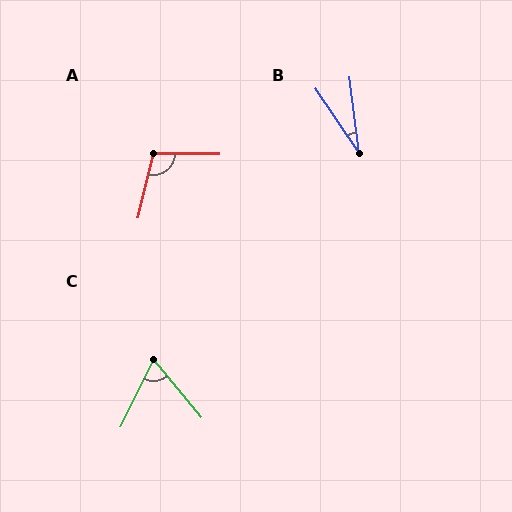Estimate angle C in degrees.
Approximately 66 degrees.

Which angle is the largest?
A, at approximately 103 degrees.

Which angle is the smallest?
B, at approximately 27 degrees.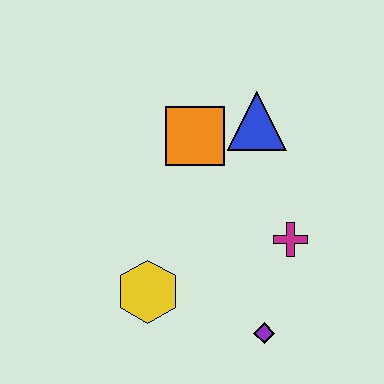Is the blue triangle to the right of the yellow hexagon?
Yes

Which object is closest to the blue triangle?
The orange square is closest to the blue triangle.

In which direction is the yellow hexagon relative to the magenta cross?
The yellow hexagon is to the left of the magenta cross.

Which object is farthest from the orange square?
The purple diamond is farthest from the orange square.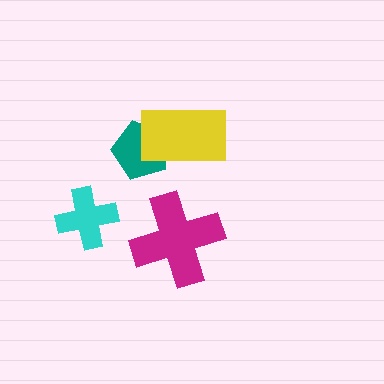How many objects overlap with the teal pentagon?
1 object overlaps with the teal pentagon.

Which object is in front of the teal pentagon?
The yellow rectangle is in front of the teal pentagon.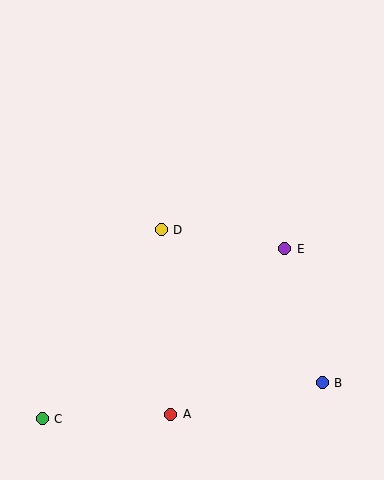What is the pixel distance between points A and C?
The distance between A and C is 128 pixels.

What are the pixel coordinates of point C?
Point C is at (42, 419).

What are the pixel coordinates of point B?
Point B is at (322, 383).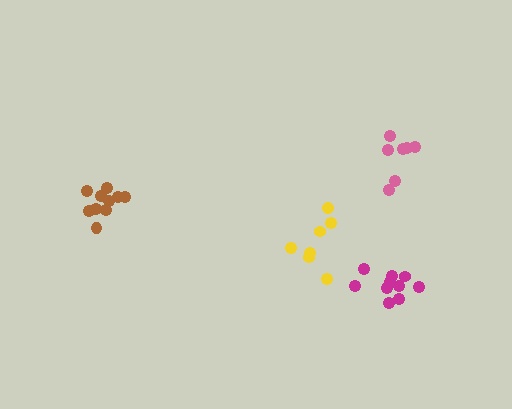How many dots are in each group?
Group 1: 10 dots, Group 2: 7 dots, Group 3: 10 dots, Group 4: 7 dots (34 total).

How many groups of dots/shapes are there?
There are 4 groups.